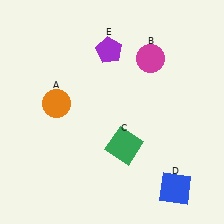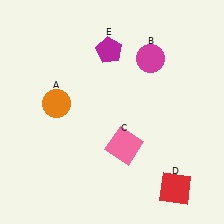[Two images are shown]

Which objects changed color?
C changed from green to pink. D changed from blue to red. E changed from purple to magenta.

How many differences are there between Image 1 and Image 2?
There are 3 differences between the two images.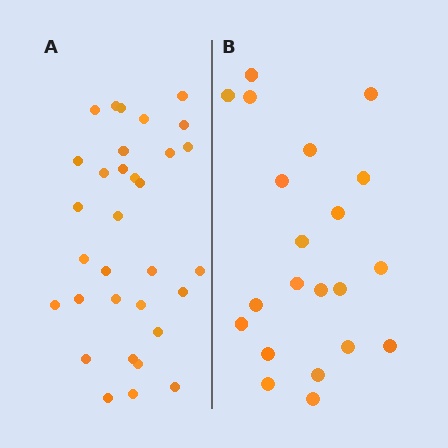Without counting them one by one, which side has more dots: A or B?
Region A (the left region) has more dots.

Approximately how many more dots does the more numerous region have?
Region A has roughly 12 or so more dots than region B.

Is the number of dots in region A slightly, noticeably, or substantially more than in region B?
Region A has substantially more. The ratio is roughly 1.5 to 1.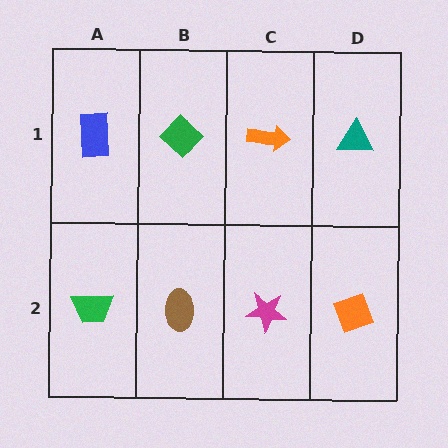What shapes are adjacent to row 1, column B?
A brown ellipse (row 2, column B), a blue rectangle (row 1, column A), an orange arrow (row 1, column C).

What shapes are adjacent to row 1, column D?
An orange diamond (row 2, column D), an orange arrow (row 1, column C).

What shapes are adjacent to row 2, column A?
A blue rectangle (row 1, column A), a brown ellipse (row 2, column B).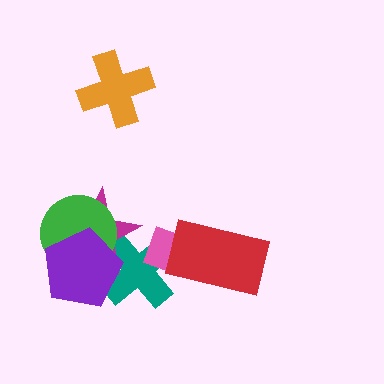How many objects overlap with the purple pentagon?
3 objects overlap with the purple pentagon.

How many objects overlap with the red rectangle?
1 object overlaps with the red rectangle.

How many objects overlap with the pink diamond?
2 objects overlap with the pink diamond.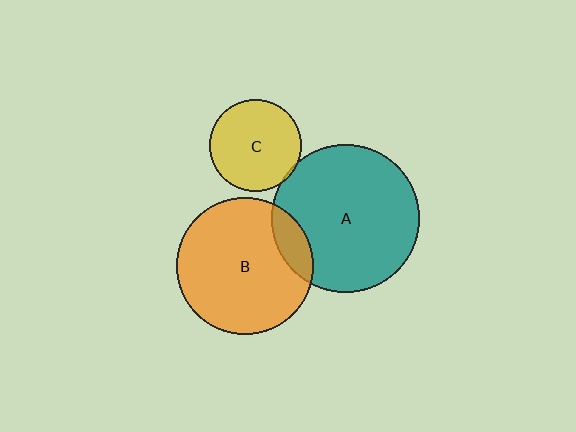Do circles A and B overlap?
Yes.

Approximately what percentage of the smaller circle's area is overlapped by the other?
Approximately 15%.